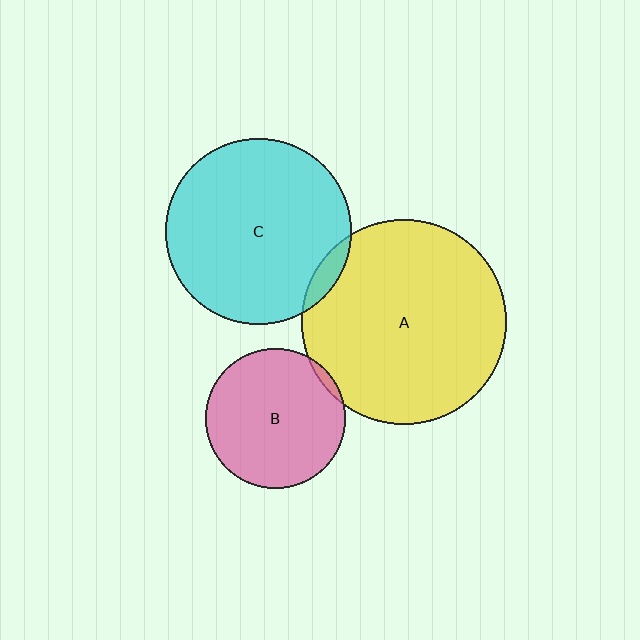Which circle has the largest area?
Circle A (yellow).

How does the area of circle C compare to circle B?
Approximately 1.8 times.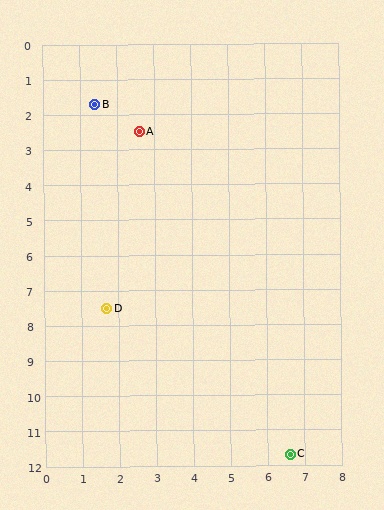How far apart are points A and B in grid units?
Points A and B are about 1.4 grid units apart.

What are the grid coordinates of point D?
Point D is at approximately (1.7, 7.5).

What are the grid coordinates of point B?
Point B is at approximately (1.4, 1.7).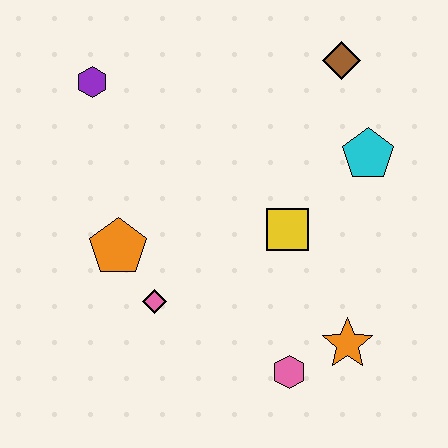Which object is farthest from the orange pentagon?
The brown diamond is farthest from the orange pentagon.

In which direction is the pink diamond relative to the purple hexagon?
The pink diamond is below the purple hexagon.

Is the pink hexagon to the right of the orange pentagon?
Yes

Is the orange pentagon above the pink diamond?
Yes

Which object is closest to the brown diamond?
The cyan pentagon is closest to the brown diamond.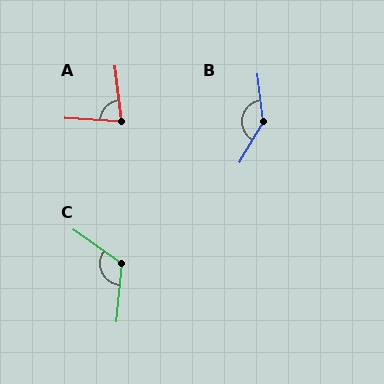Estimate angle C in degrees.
Approximately 120 degrees.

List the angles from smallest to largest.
A (80°), C (120°), B (142°).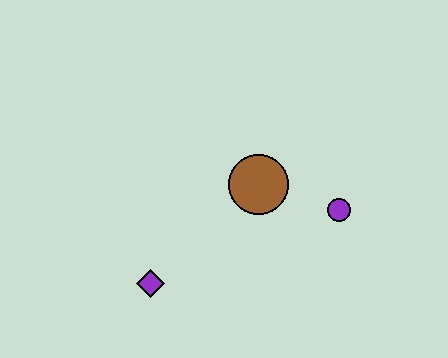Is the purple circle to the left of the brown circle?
No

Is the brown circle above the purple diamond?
Yes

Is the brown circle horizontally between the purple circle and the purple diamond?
Yes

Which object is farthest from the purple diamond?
The purple circle is farthest from the purple diamond.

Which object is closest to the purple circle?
The brown circle is closest to the purple circle.